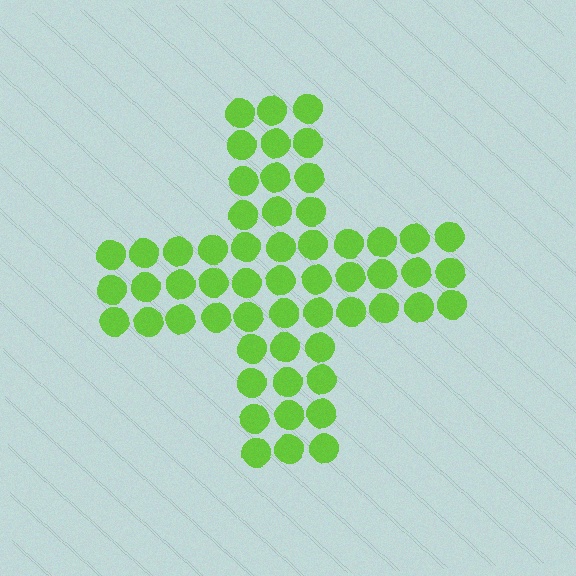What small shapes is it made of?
It is made of small circles.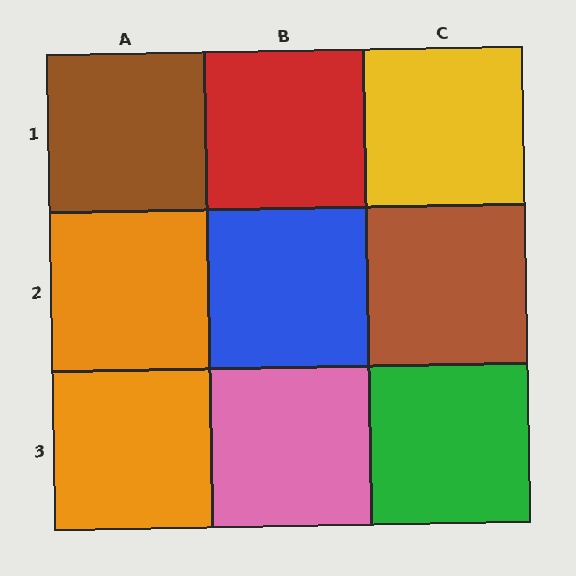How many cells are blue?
1 cell is blue.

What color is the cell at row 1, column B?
Red.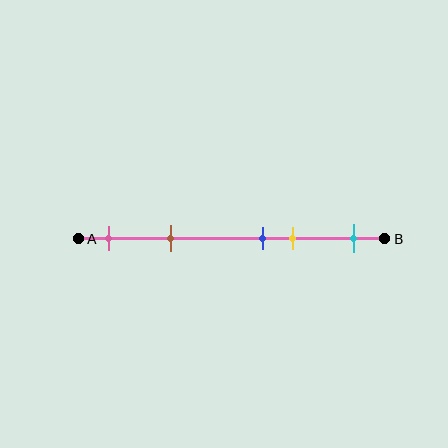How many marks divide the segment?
There are 5 marks dividing the segment.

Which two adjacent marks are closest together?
The blue and yellow marks are the closest adjacent pair.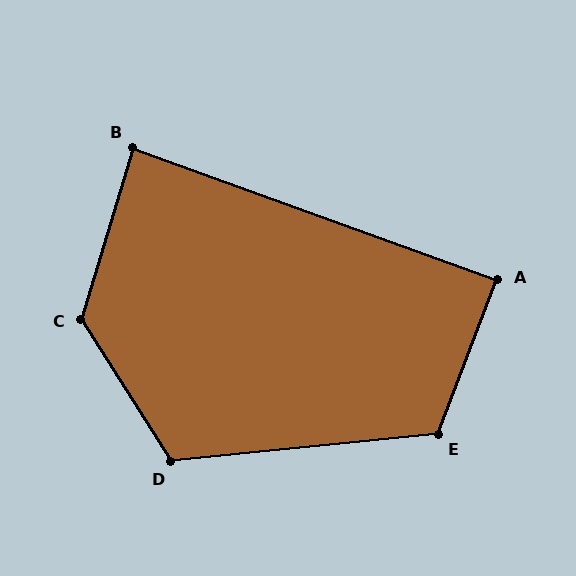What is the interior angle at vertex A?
Approximately 89 degrees (approximately right).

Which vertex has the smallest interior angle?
B, at approximately 87 degrees.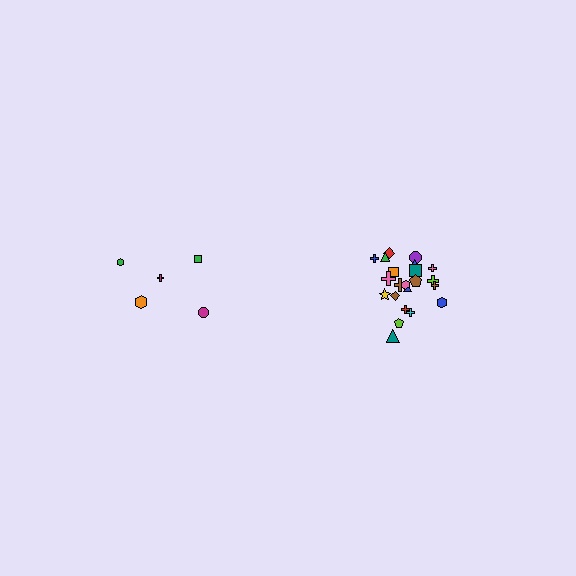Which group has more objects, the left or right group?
The right group.